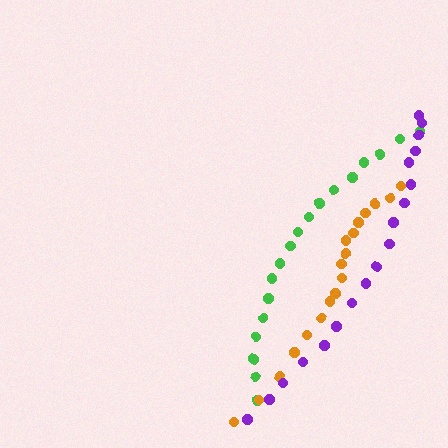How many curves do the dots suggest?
There are 3 distinct paths.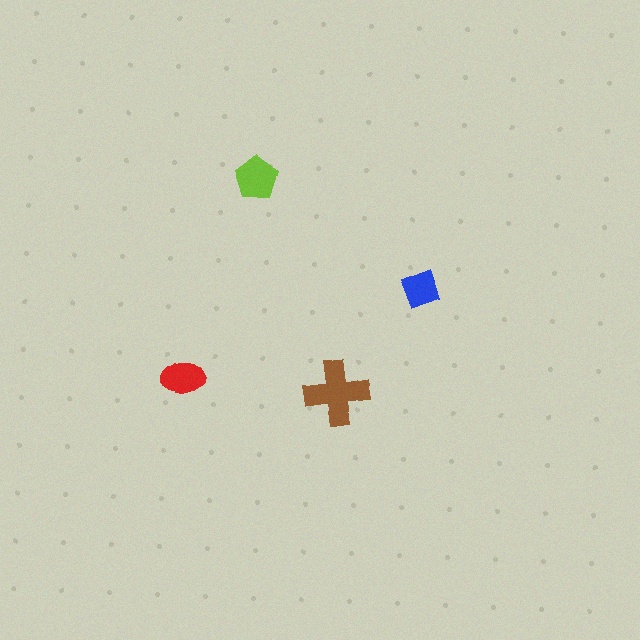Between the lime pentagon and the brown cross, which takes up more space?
The brown cross.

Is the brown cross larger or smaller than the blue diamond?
Larger.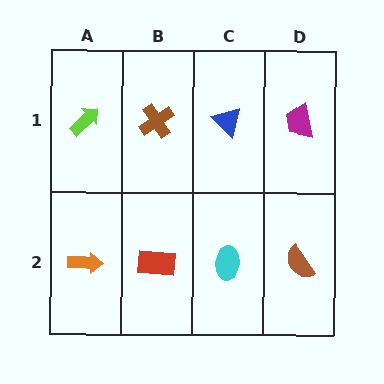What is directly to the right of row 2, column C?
A brown semicircle.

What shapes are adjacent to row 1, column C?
A cyan ellipse (row 2, column C), a brown cross (row 1, column B), a magenta trapezoid (row 1, column D).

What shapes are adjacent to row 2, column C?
A blue triangle (row 1, column C), a red rectangle (row 2, column B), a brown semicircle (row 2, column D).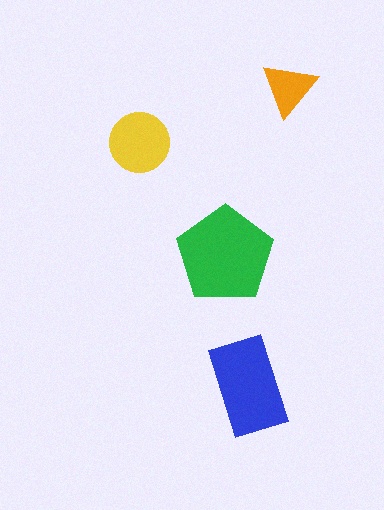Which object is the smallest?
The orange triangle.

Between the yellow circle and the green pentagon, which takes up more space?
The green pentagon.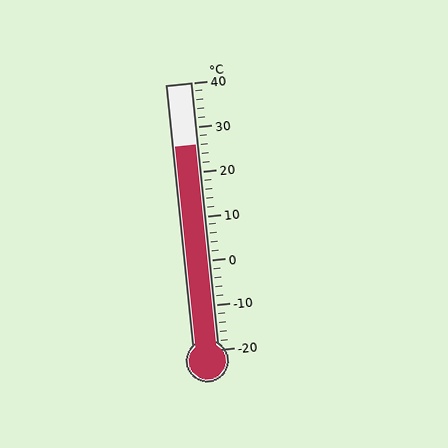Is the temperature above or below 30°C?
The temperature is below 30°C.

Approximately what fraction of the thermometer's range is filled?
The thermometer is filled to approximately 75% of its range.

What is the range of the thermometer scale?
The thermometer scale ranges from -20°C to 40°C.